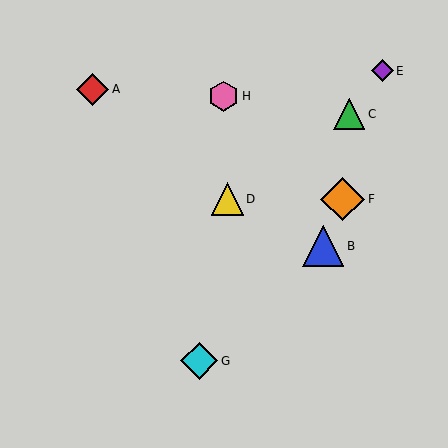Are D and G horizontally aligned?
No, D is at y≈199 and G is at y≈361.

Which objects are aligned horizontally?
Objects D, F are aligned horizontally.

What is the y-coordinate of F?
Object F is at y≈199.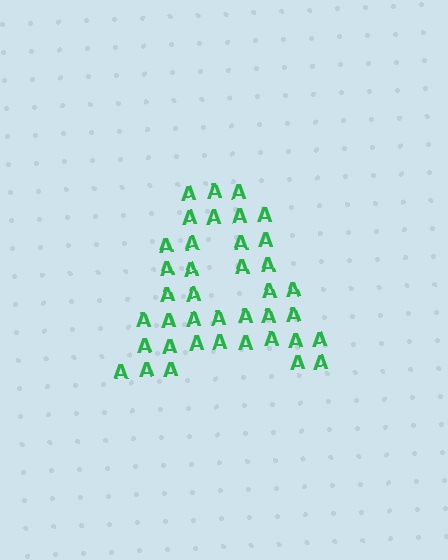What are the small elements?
The small elements are letter A's.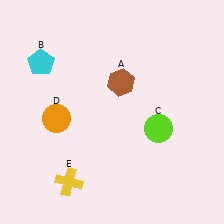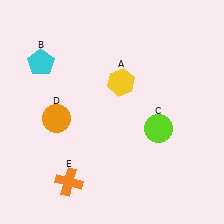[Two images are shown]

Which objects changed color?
A changed from brown to yellow. E changed from yellow to orange.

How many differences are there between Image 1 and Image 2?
There are 2 differences between the two images.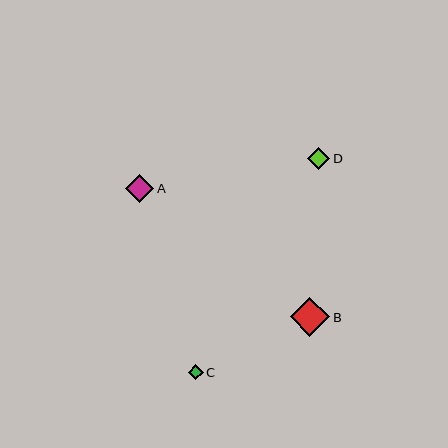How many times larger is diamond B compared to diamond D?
Diamond B is approximately 1.8 times the size of diamond D.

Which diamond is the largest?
Diamond B is the largest with a size of approximately 40 pixels.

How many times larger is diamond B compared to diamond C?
Diamond B is approximately 2.6 times the size of diamond C.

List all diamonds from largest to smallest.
From largest to smallest: B, A, D, C.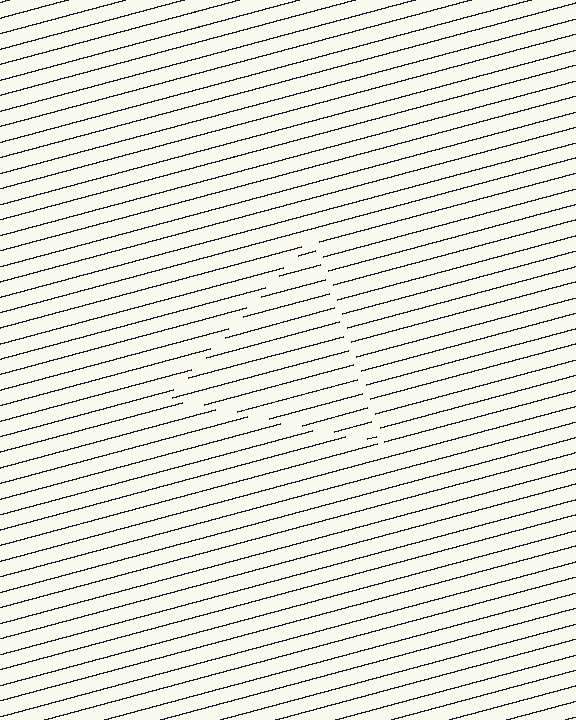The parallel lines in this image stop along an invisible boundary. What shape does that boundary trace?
An illusory triangle. The interior of the shape contains the same grating, shifted by half a period — the contour is defined by the phase discontinuity where line-ends from the inner and outer gratings abut.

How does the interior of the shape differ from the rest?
The interior of the shape contains the same grating, shifted by half a period — the contour is defined by the phase discontinuity where line-ends from the inner and outer gratings abut.